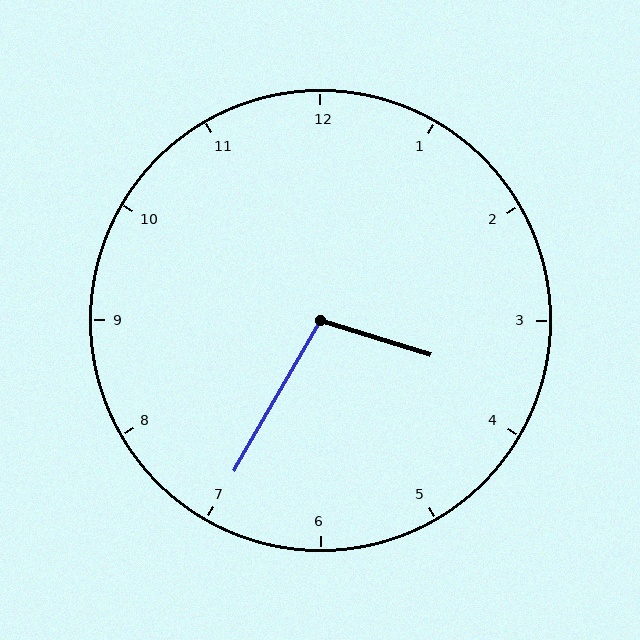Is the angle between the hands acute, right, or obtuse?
It is obtuse.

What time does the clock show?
3:35.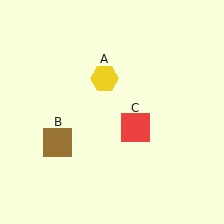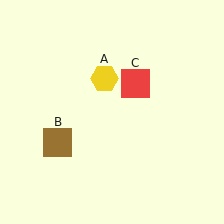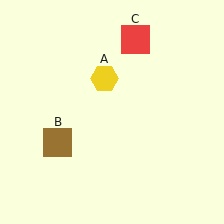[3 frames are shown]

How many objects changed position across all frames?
1 object changed position: red square (object C).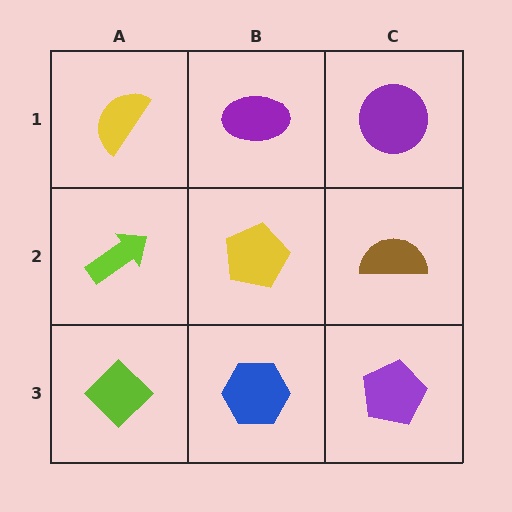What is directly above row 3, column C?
A brown semicircle.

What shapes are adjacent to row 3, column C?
A brown semicircle (row 2, column C), a blue hexagon (row 3, column B).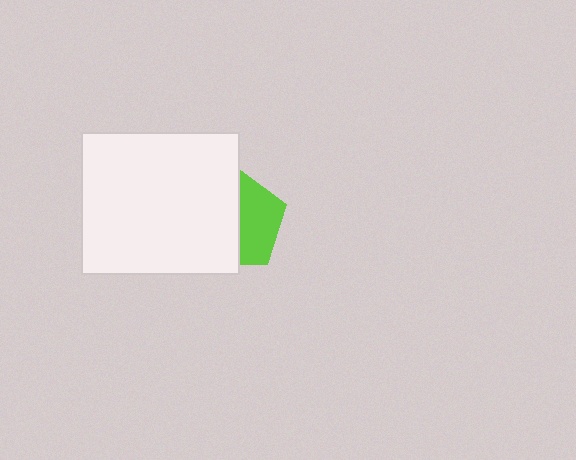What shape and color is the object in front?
The object in front is a white rectangle.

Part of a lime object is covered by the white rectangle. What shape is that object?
It is a pentagon.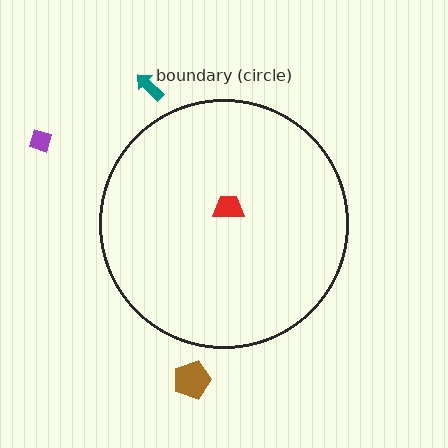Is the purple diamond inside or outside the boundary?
Outside.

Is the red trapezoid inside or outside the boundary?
Inside.